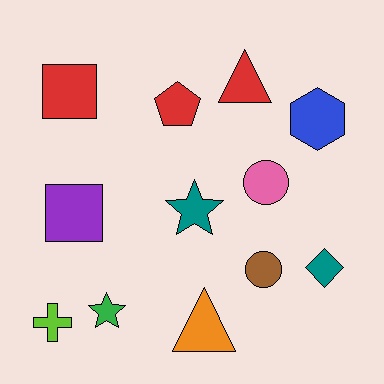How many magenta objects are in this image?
There are no magenta objects.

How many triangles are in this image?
There are 2 triangles.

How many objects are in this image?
There are 12 objects.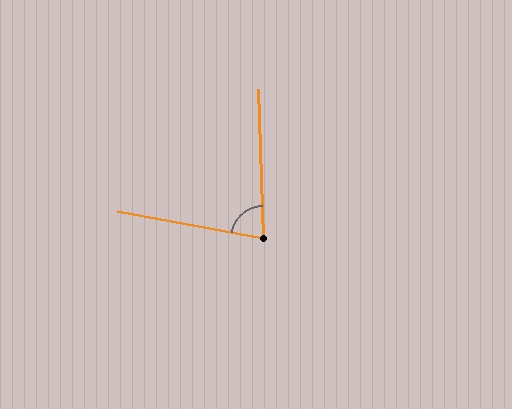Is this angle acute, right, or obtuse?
It is acute.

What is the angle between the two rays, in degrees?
Approximately 77 degrees.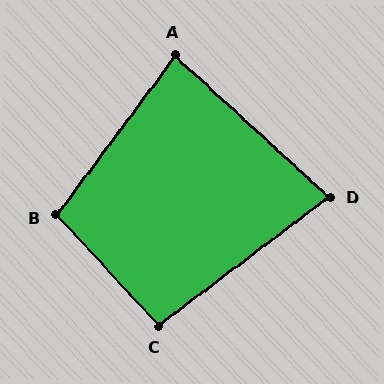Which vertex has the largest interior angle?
B, at approximately 100 degrees.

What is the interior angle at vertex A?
Approximately 84 degrees (acute).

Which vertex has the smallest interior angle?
D, at approximately 80 degrees.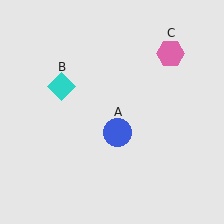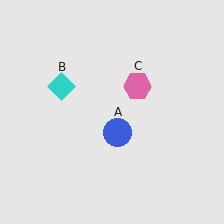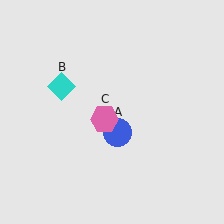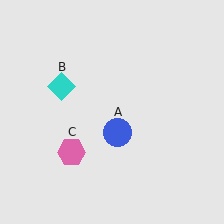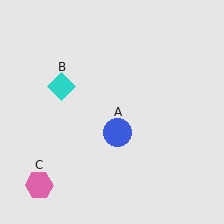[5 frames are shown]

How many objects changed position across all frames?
1 object changed position: pink hexagon (object C).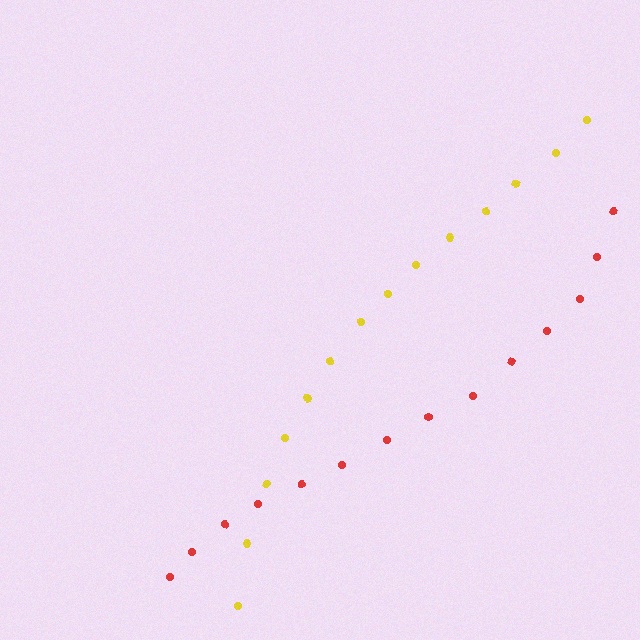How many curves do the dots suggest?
There are 2 distinct paths.